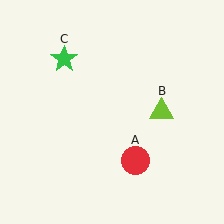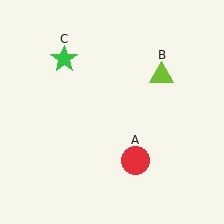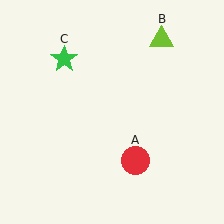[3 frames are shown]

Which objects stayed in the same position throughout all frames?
Red circle (object A) and green star (object C) remained stationary.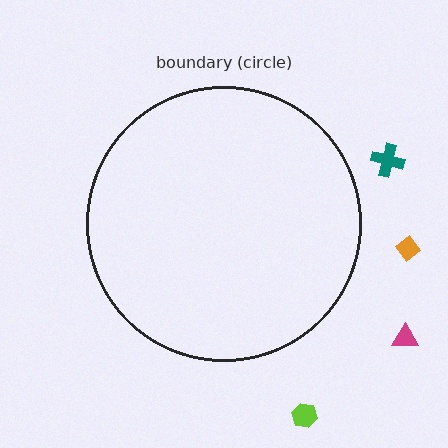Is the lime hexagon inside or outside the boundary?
Outside.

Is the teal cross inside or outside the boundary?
Outside.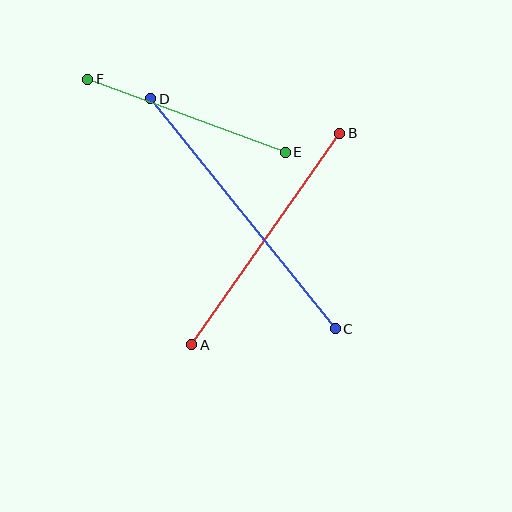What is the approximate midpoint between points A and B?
The midpoint is at approximately (266, 239) pixels.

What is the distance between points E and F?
The distance is approximately 210 pixels.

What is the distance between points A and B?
The distance is approximately 258 pixels.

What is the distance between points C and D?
The distance is approximately 295 pixels.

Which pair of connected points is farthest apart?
Points C and D are farthest apart.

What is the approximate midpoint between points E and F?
The midpoint is at approximately (186, 116) pixels.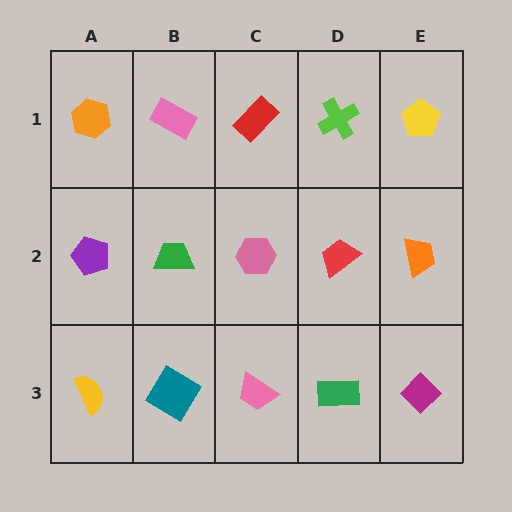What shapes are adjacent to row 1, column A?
A purple pentagon (row 2, column A), a pink rectangle (row 1, column B).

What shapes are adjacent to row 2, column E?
A yellow pentagon (row 1, column E), a magenta diamond (row 3, column E), a red trapezoid (row 2, column D).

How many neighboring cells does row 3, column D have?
3.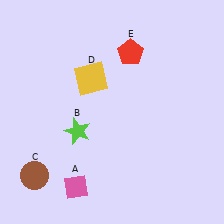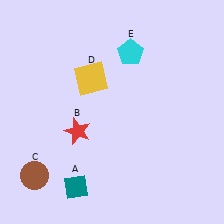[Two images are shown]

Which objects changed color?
A changed from pink to teal. B changed from lime to red. E changed from red to cyan.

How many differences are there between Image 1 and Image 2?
There are 3 differences between the two images.